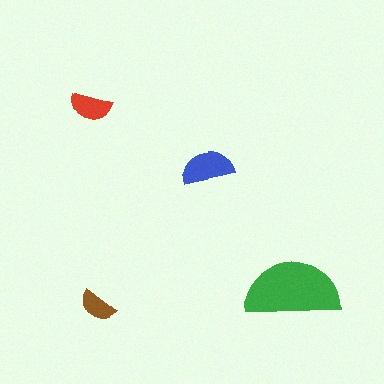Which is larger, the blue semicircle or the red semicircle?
The blue one.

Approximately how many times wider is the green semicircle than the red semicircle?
About 2.5 times wider.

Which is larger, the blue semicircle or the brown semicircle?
The blue one.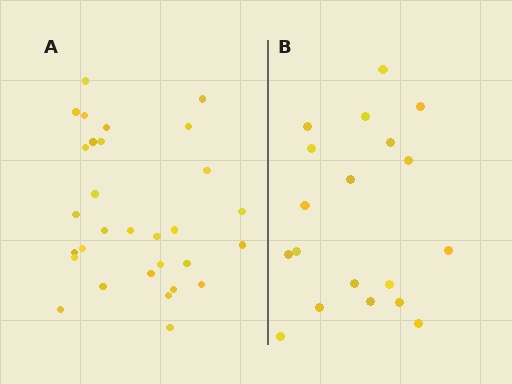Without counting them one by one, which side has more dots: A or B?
Region A (the left region) has more dots.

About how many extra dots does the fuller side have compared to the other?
Region A has roughly 12 or so more dots than region B.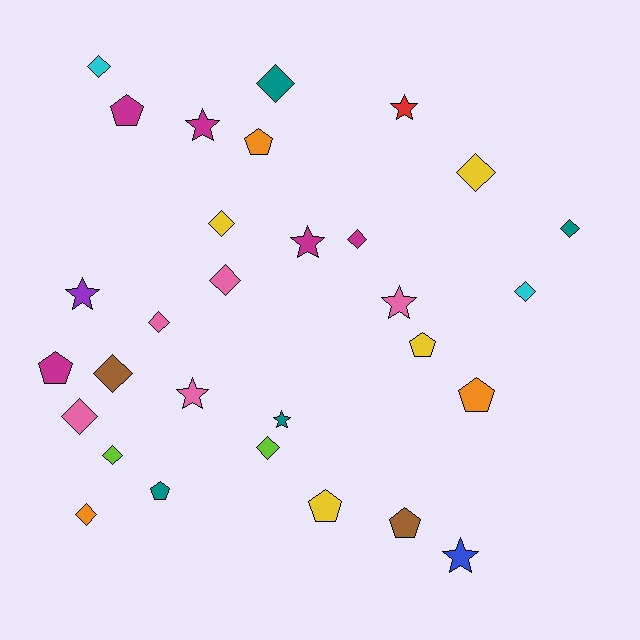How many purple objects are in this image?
There is 1 purple object.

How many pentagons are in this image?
There are 8 pentagons.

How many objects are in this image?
There are 30 objects.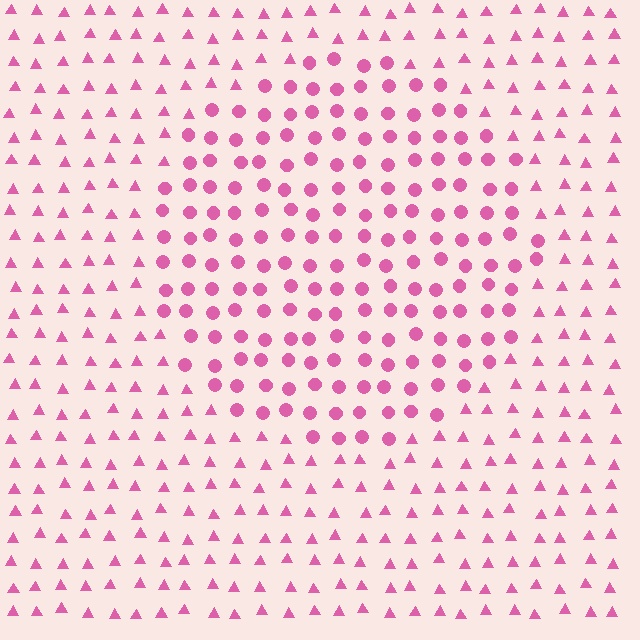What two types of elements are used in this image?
The image uses circles inside the circle region and triangles outside it.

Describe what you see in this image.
The image is filled with small pink elements arranged in a uniform grid. A circle-shaped region contains circles, while the surrounding area contains triangles. The boundary is defined purely by the change in element shape.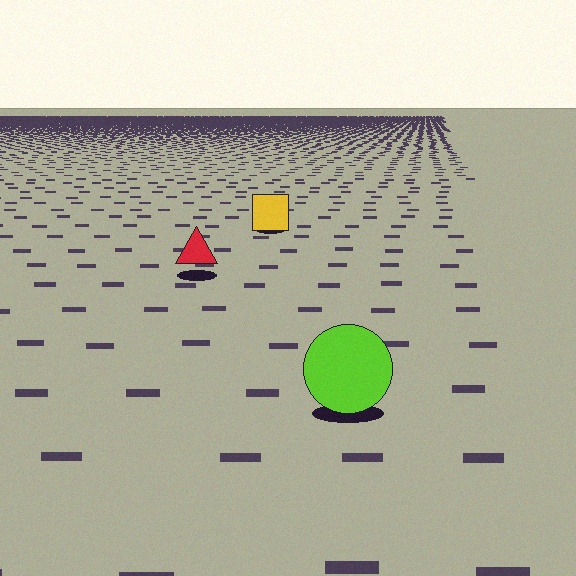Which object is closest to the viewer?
The lime circle is closest. The texture marks near it are larger and more spread out.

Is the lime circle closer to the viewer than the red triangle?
Yes. The lime circle is closer — you can tell from the texture gradient: the ground texture is coarser near it.